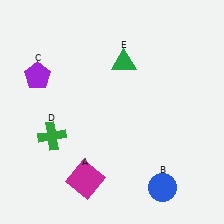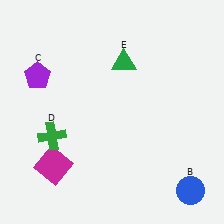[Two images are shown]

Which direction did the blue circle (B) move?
The blue circle (B) moved right.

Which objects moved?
The objects that moved are: the magenta square (A), the blue circle (B).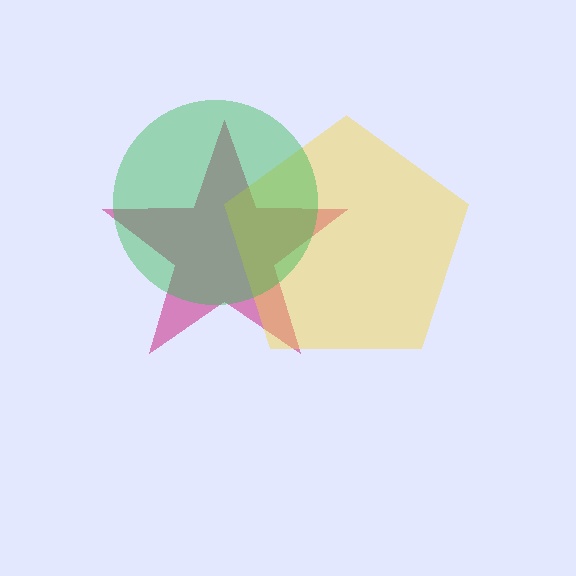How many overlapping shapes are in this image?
There are 3 overlapping shapes in the image.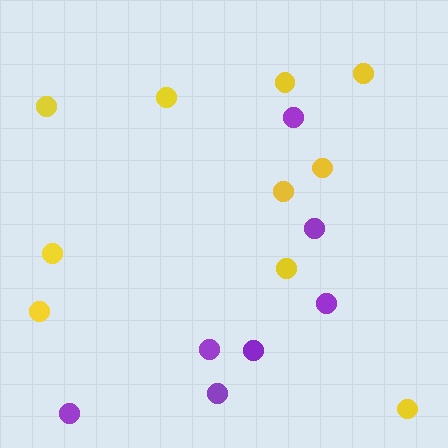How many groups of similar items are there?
There are 2 groups: one group of yellow circles (10) and one group of purple circles (7).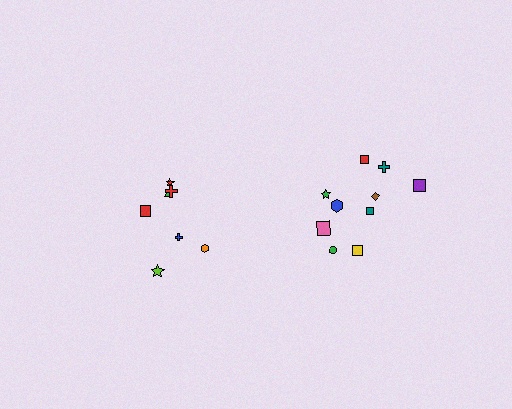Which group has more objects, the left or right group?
The right group.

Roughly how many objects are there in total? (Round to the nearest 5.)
Roughly 15 objects in total.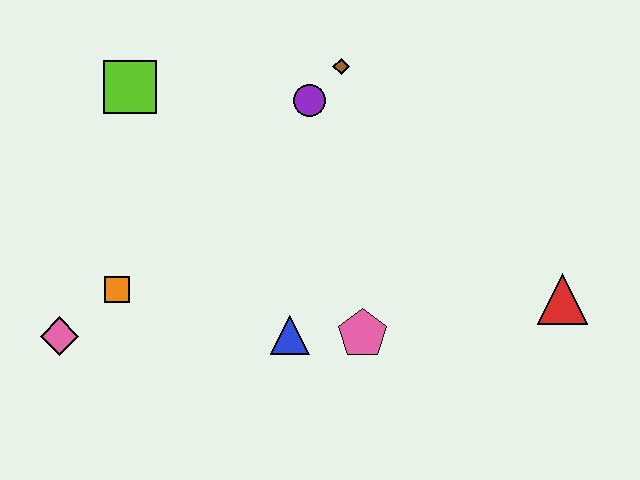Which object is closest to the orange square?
The pink diamond is closest to the orange square.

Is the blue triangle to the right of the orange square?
Yes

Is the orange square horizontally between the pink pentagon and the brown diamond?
No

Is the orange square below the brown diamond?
Yes